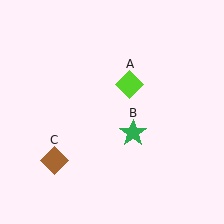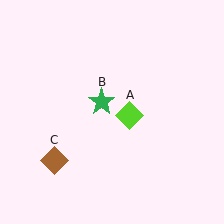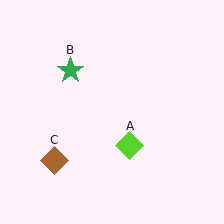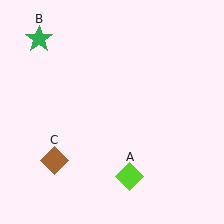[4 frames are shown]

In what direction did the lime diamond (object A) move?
The lime diamond (object A) moved down.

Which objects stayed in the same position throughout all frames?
Brown diamond (object C) remained stationary.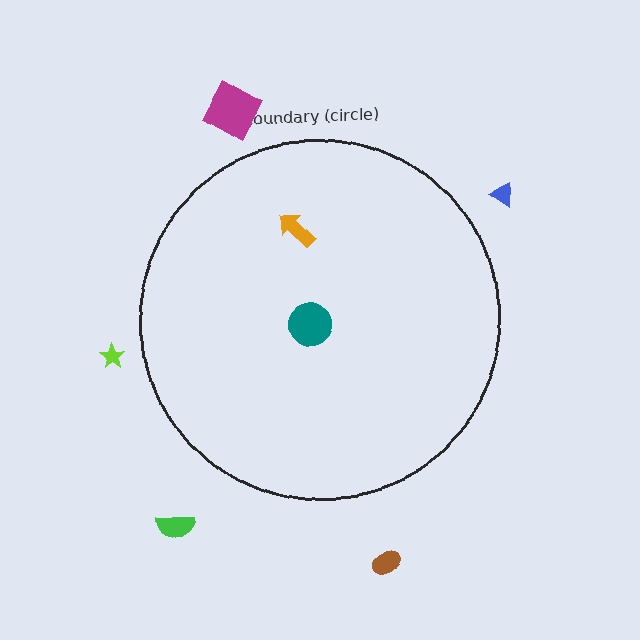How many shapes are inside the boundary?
2 inside, 5 outside.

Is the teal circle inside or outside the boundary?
Inside.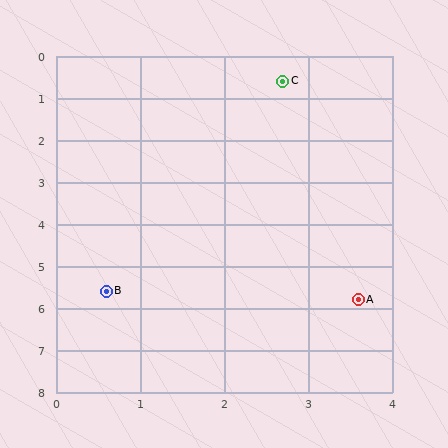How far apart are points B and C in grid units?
Points B and C are about 5.4 grid units apart.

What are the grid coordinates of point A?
Point A is at approximately (3.6, 5.8).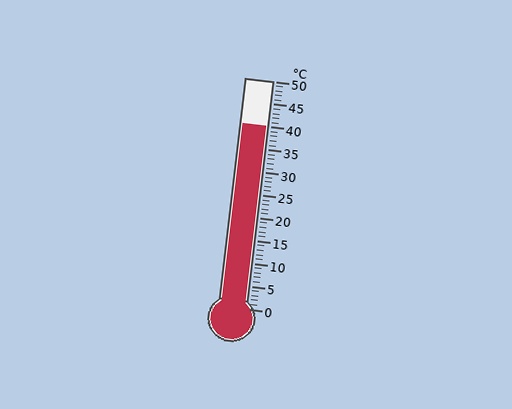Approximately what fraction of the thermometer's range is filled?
The thermometer is filled to approximately 80% of its range.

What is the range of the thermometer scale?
The thermometer scale ranges from 0°C to 50°C.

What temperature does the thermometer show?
The thermometer shows approximately 40°C.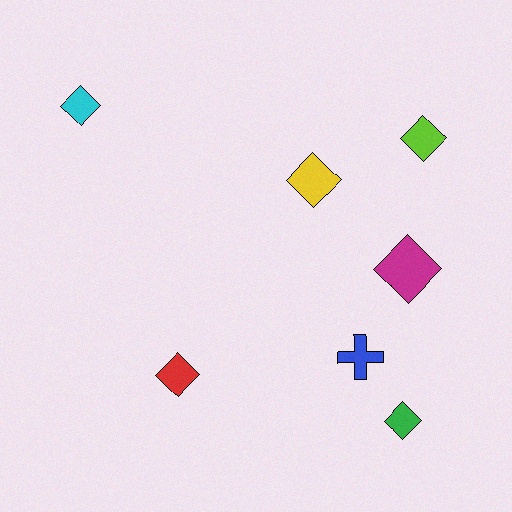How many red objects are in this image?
There is 1 red object.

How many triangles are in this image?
There are no triangles.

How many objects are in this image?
There are 7 objects.